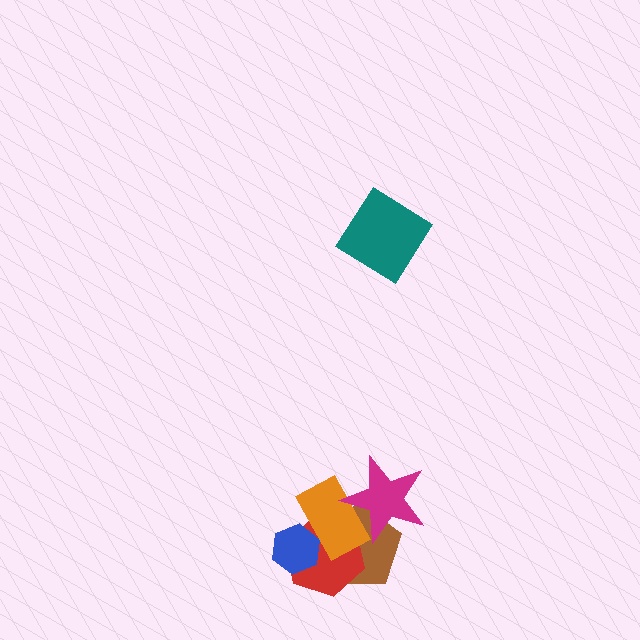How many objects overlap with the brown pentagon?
4 objects overlap with the brown pentagon.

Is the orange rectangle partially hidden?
Yes, it is partially covered by another shape.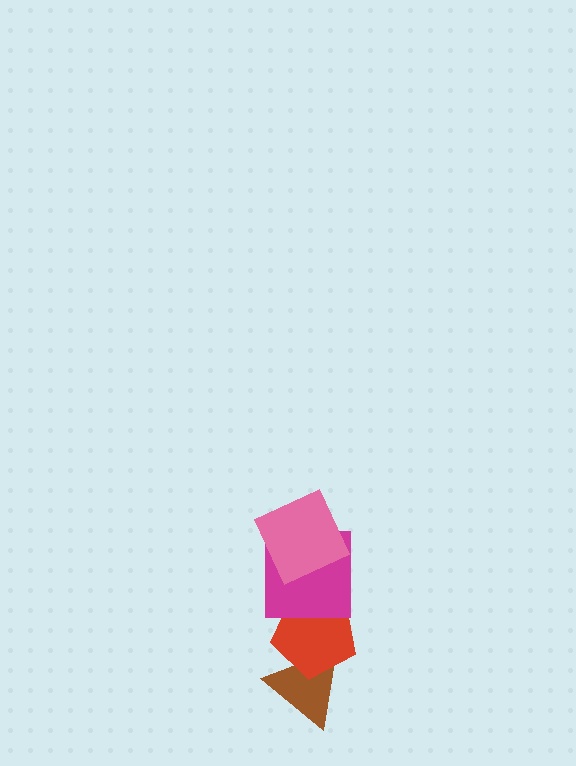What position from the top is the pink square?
The pink square is 1st from the top.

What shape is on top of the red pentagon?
The magenta square is on top of the red pentagon.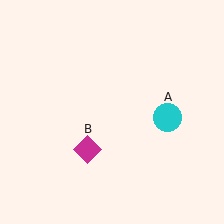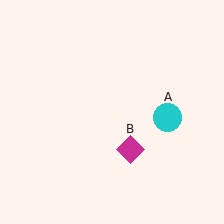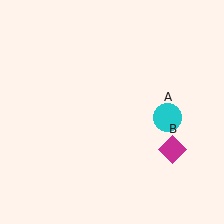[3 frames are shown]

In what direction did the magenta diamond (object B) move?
The magenta diamond (object B) moved right.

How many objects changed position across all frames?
1 object changed position: magenta diamond (object B).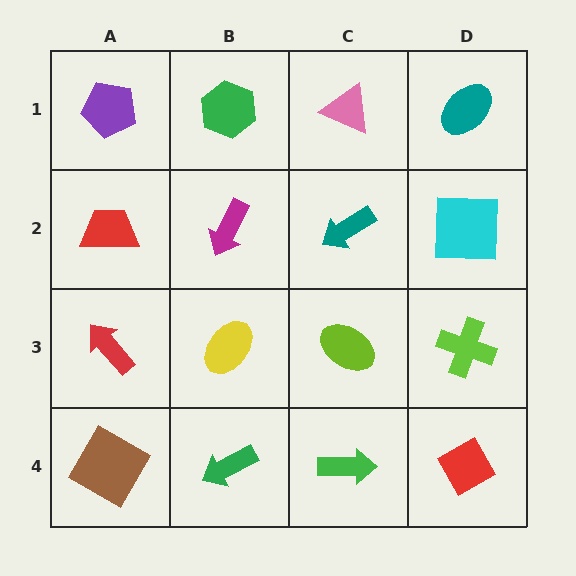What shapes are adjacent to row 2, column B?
A green hexagon (row 1, column B), a yellow ellipse (row 3, column B), a red trapezoid (row 2, column A), a teal arrow (row 2, column C).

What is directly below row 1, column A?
A red trapezoid.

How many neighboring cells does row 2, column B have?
4.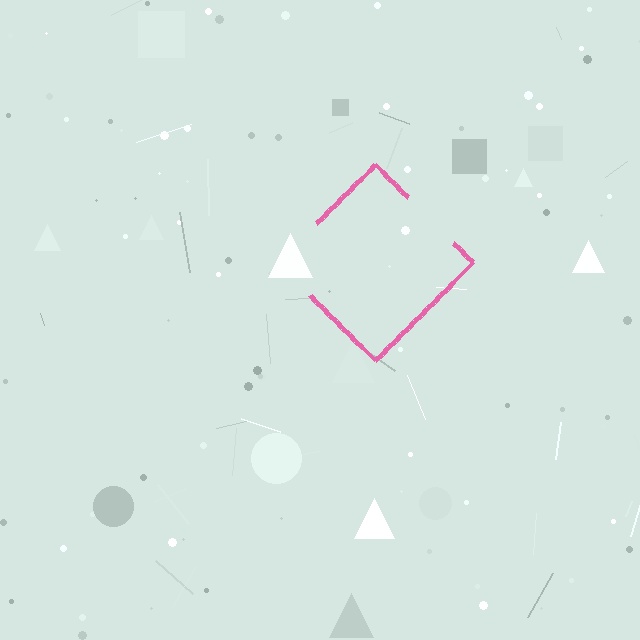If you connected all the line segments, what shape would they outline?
They would outline a diamond.